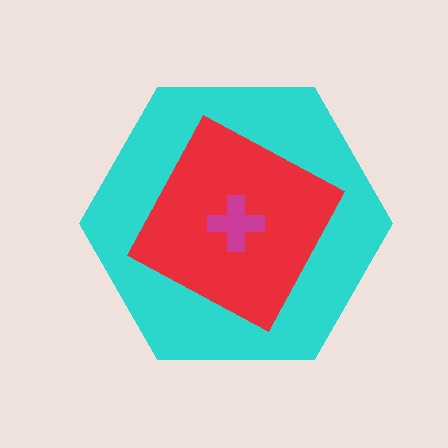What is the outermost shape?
The cyan hexagon.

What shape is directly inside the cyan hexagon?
The red diamond.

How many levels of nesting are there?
3.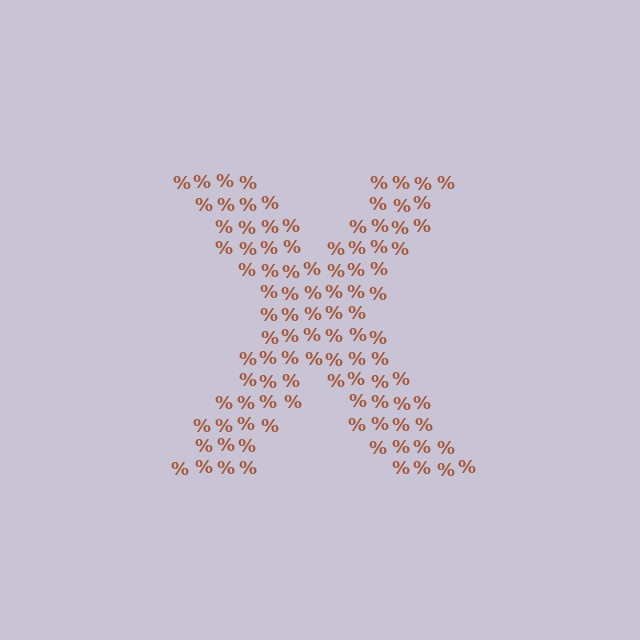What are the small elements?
The small elements are percent signs.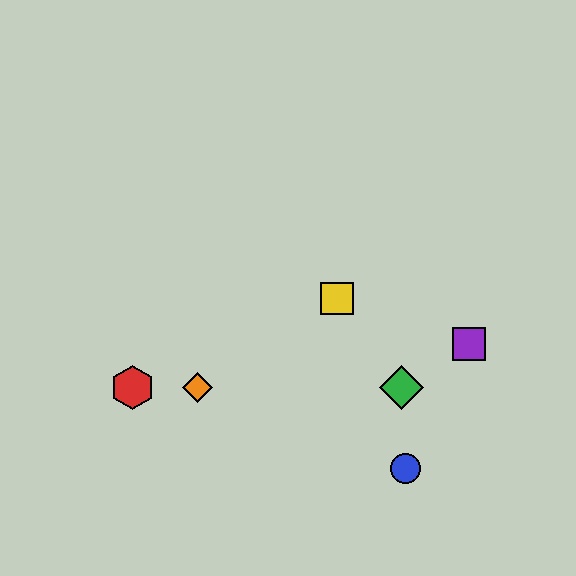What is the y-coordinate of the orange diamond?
The orange diamond is at y≈388.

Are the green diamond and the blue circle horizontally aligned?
No, the green diamond is at y≈388 and the blue circle is at y≈469.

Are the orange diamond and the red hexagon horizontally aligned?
Yes, both are at y≈388.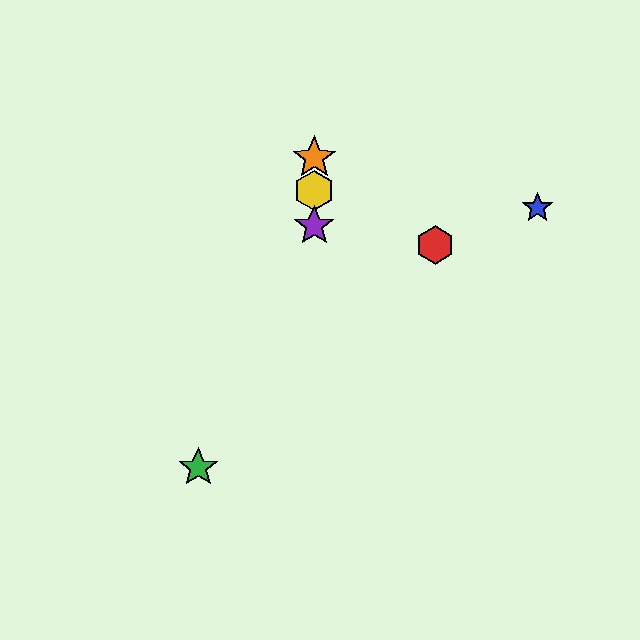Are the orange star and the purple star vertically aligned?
Yes, both are at x≈314.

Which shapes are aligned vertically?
The yellow hexagon, the purple star, the orange star are aligned vertically.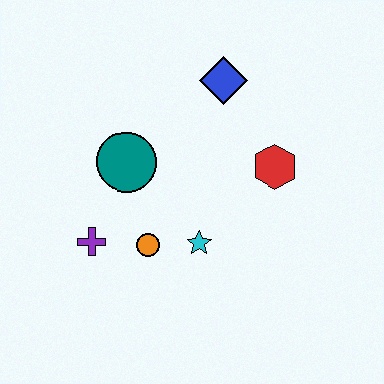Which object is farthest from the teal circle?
The red hexagon is farthest from the teal circle.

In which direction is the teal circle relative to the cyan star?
The teal circle is above the cyan star.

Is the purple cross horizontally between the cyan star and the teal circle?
No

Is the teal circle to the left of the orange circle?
Yes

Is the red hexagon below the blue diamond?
Yes